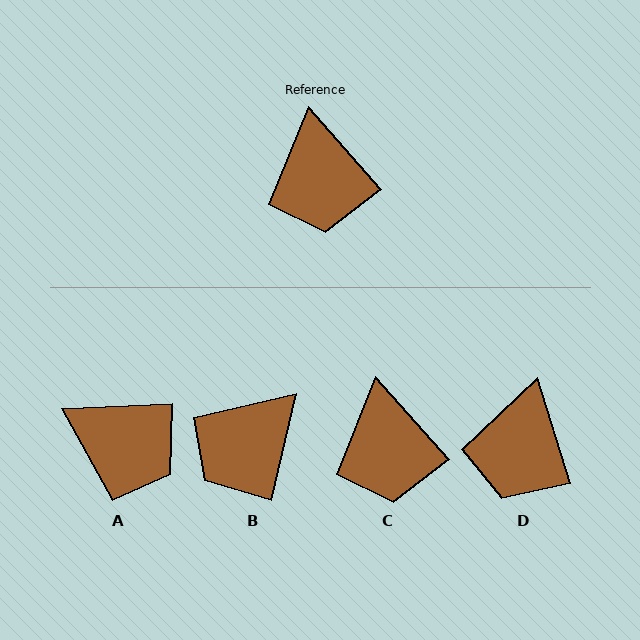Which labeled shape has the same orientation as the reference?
C.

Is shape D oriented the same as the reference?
No, it is off by about 25 degrees.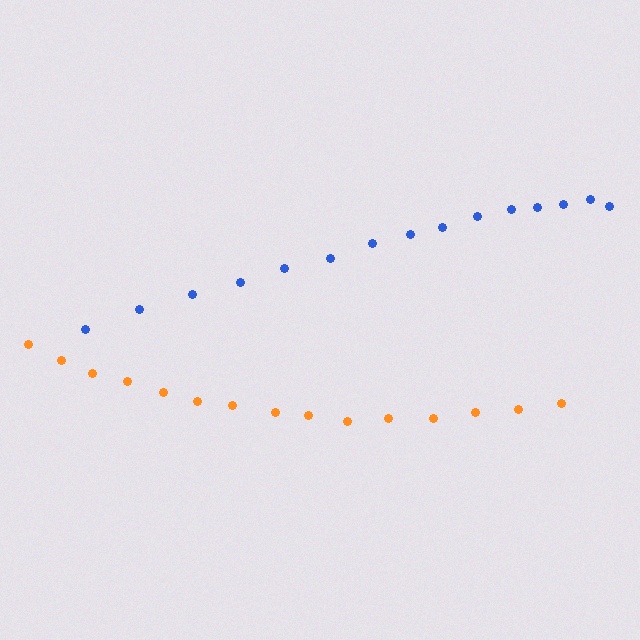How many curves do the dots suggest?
There are 2 distinct paths.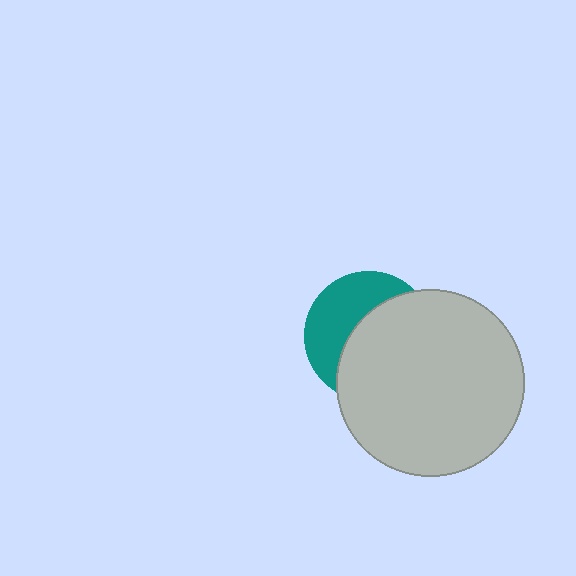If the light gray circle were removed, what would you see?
You would see the complete teal circle.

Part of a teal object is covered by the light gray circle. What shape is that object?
It is a circle.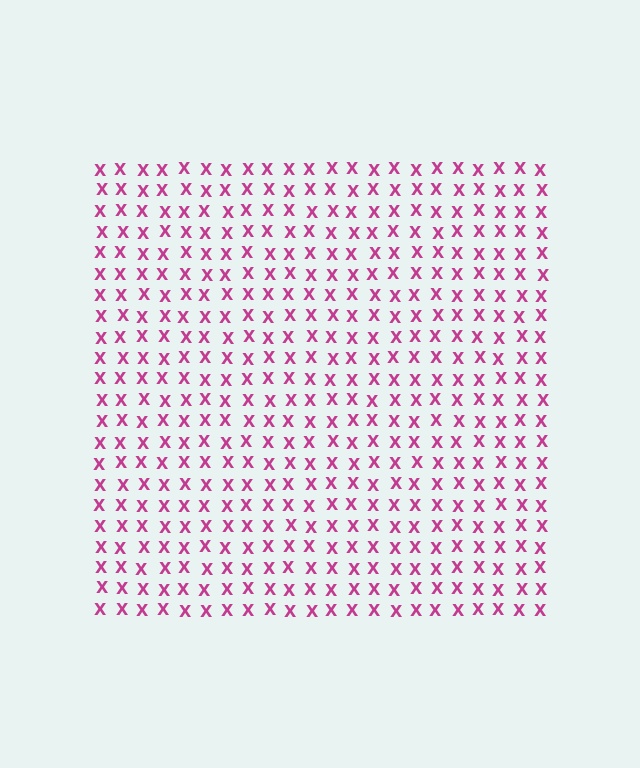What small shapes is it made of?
It is made of small letter X's.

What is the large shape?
The large shape is a square.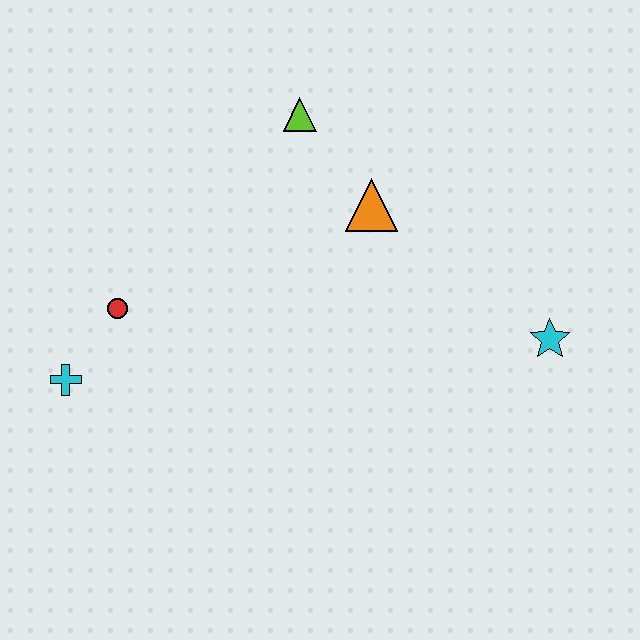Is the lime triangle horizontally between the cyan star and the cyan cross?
Yes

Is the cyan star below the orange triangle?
Yes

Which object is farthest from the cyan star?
The cyan cross is farthest from the cyan star.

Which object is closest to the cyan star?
The orange triangle is closest to the cyan star.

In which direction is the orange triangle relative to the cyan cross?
The orange triangle is to the right of the cyan cross.